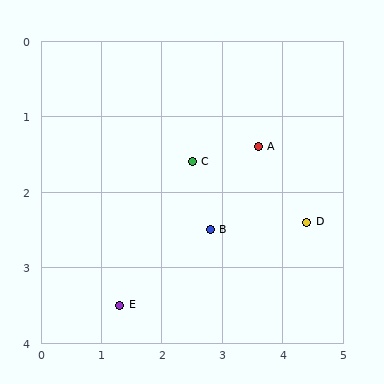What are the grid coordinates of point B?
Point B is at approximately (2.8, 2.5).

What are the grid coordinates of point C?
Point C is at approximately (2.5, 1.6).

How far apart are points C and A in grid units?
Points C and A are about 1.1 grid units apart.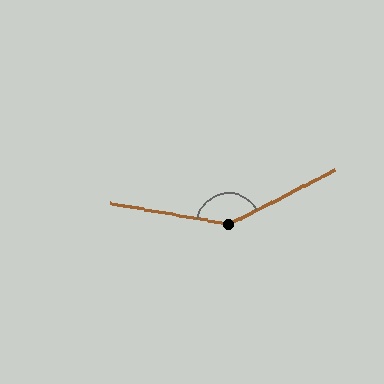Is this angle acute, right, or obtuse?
It is obtuse.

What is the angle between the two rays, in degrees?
Approximately 143 degrees.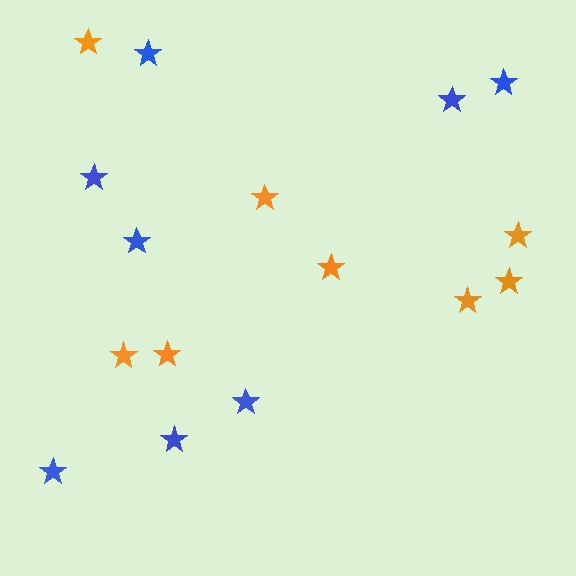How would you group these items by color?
There are 2 groups: one group of orange stars (8) and one group of blue stars (8).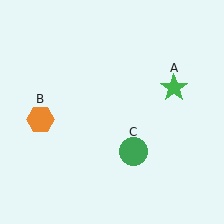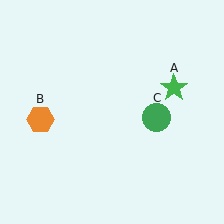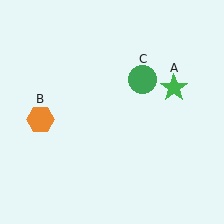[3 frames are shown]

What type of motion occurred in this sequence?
The green circle (object C) rotated counterclockwise around the center of the scene.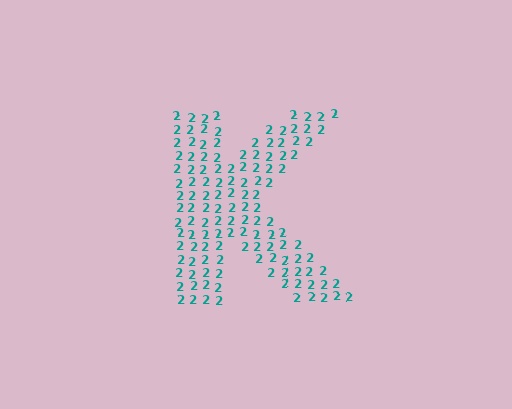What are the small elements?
The small elements are digit 2's.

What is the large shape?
The large shape is the letter K.